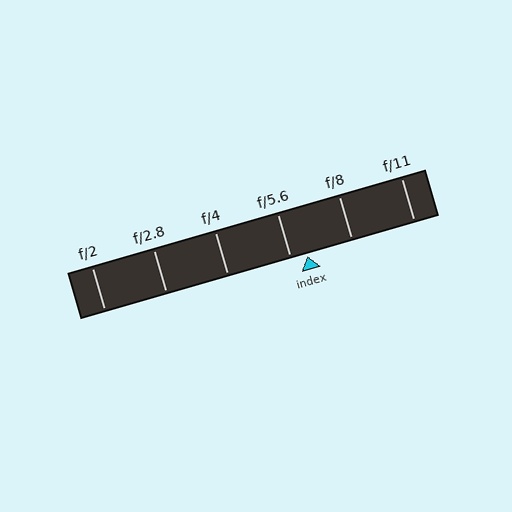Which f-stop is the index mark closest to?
The index mark is closest to f/5.6.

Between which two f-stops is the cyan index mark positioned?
The index mark is between f/5.6 and f/8.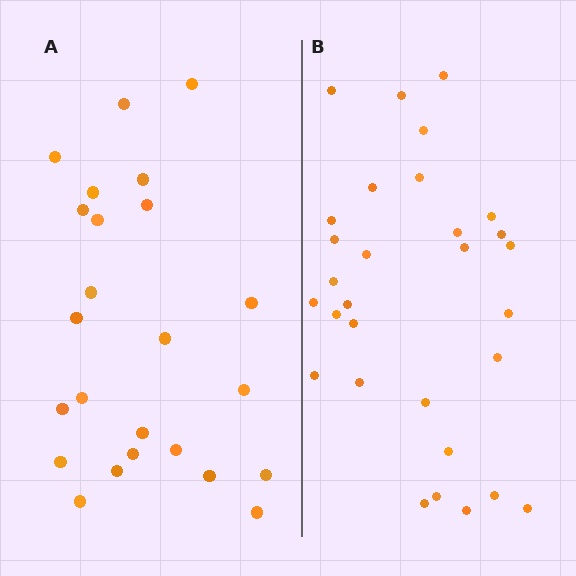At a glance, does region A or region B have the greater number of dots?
Region B (the right region) has more dots.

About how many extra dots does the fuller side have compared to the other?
Region B has about 6 more dots than region A.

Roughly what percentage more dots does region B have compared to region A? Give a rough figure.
About 25% more.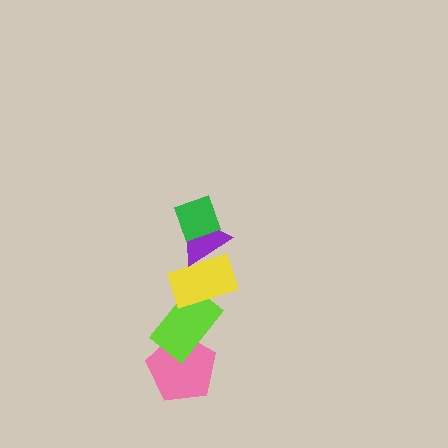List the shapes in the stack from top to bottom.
From top to bottom: the green diamond, the purple triangle, the yellow rectangle, the lime rectangle, the pink pentagon.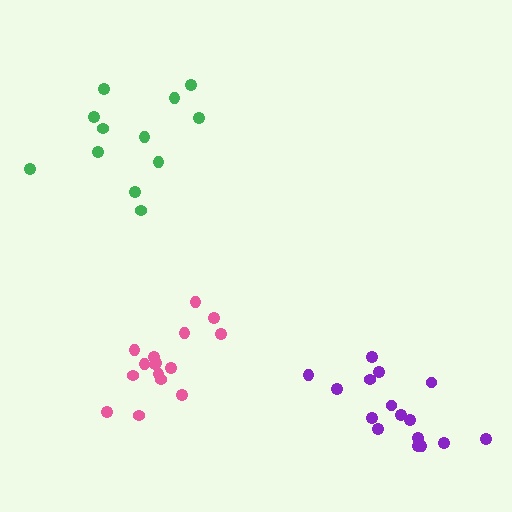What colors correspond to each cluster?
The clusters are colored: purple, pink, green.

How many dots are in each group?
Group 1: 16 dots, Group 2: 17 dots, Group 3: 12 dots (45 total).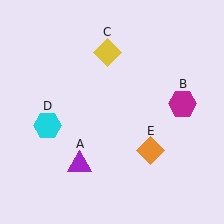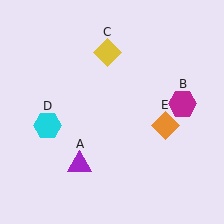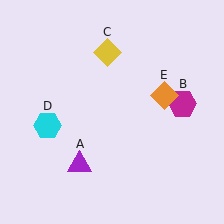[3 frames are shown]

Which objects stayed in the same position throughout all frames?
Purple triangle (object A) and magenta hexagon (object B) and yellow diamond (object C) and cyan hexagon (object D) remained stationary.